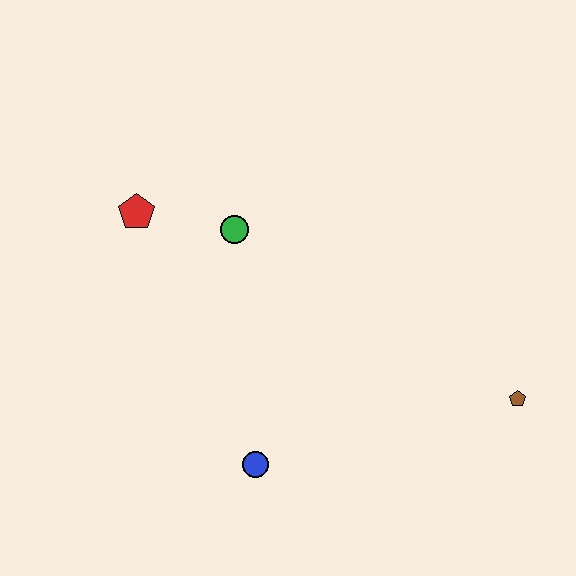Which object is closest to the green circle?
The red pentagon is closest to the green circle.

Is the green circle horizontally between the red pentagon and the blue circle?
Yes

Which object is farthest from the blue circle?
The red pentagon is farthest from the blue circle.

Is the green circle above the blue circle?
Yes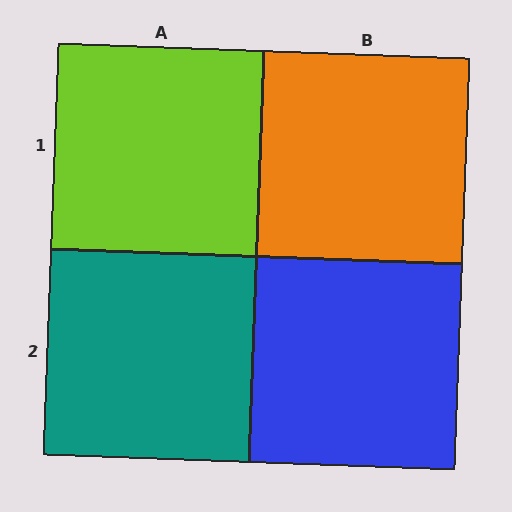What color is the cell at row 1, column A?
Lime.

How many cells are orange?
1 cell is orange.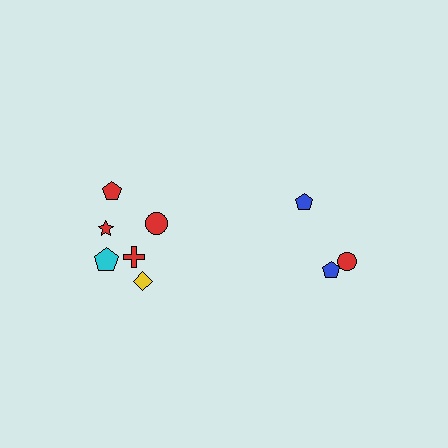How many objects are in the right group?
There are 3 objects.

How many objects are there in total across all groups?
There are 9 objects.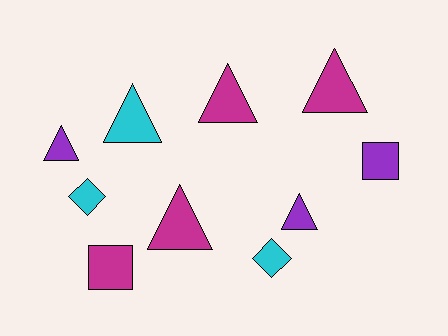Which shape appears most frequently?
Triangle, with 6 objects.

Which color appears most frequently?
Magenta, with 4 objects.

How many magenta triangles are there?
There are 3 magenta triangles.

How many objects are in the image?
There are 10 objects.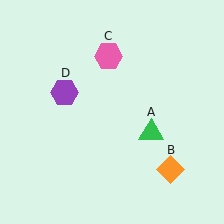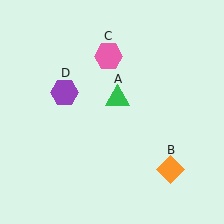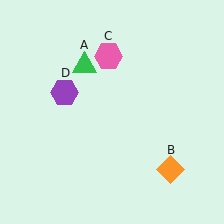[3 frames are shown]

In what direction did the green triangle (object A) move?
The green triangle (object A) moved up and to the left.